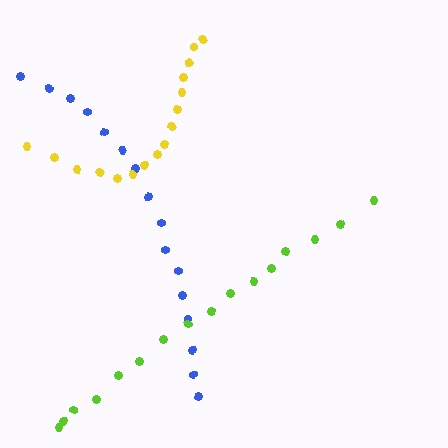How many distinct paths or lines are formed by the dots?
There are 3 distinct paths.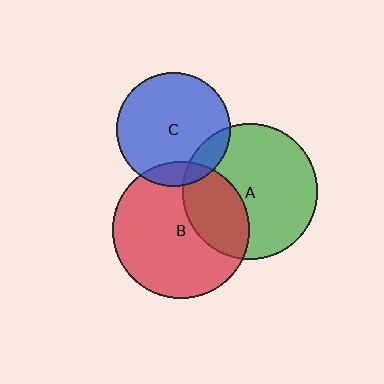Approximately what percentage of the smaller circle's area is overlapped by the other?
Approximately 15%.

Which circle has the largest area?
Circle B (red).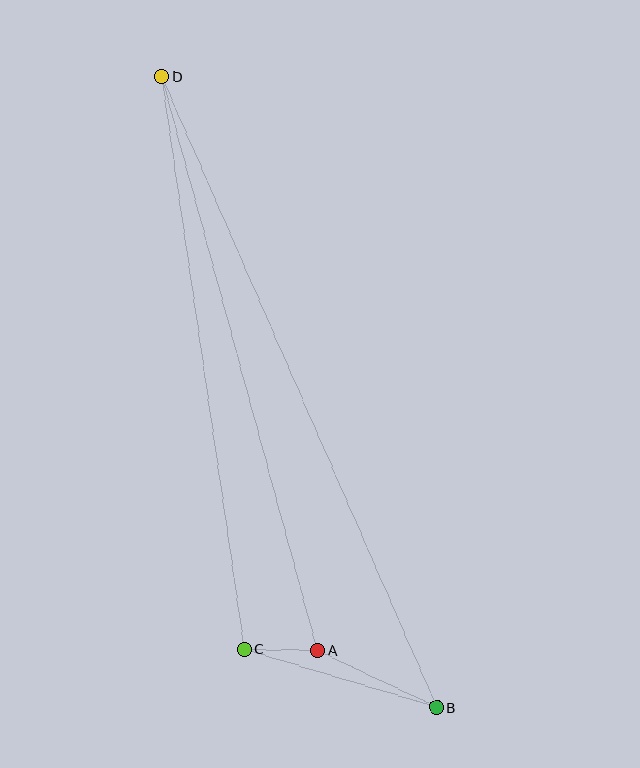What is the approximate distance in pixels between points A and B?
The distance between A and B is approximately 132 pixels.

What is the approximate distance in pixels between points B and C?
The distance between B and C is approximately 201 pixels.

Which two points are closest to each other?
Points A and C are closest to each other.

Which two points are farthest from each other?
Points B and D are farthest from each other.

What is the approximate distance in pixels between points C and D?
The distance between C and D is approximately 578 pixels.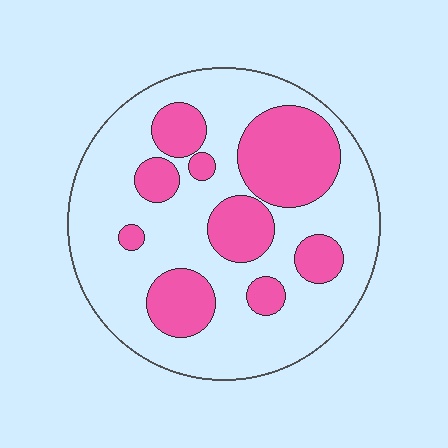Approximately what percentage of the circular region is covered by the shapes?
Approximately 30%.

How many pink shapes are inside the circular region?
9.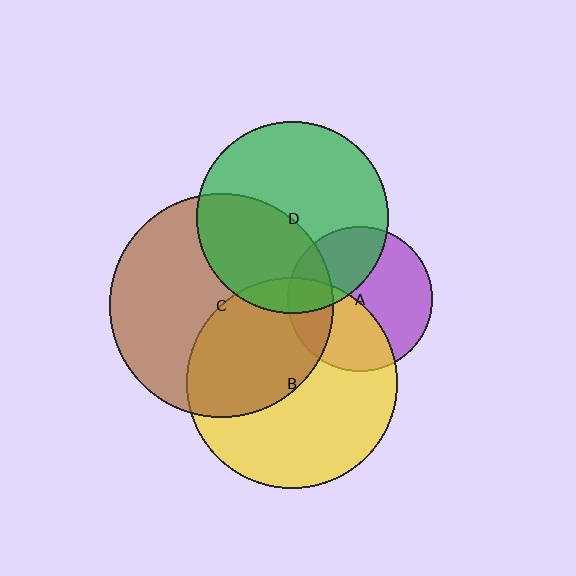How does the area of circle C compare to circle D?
Approximately 1.4 times.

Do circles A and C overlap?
Yes.